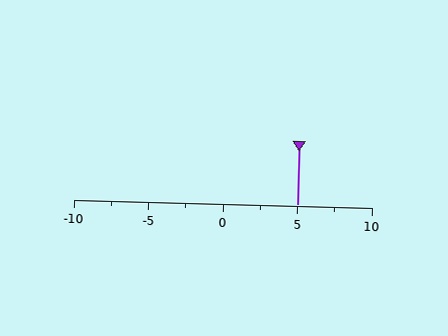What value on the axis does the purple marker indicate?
The marker indicates approximately 5.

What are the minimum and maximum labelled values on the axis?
The axis runs from -10 to 10.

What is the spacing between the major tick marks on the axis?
The major ticks are spaced 5 apart.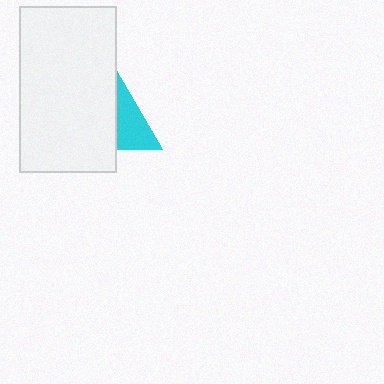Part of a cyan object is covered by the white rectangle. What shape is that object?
It is a triangle.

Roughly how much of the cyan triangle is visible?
About half of it is visible (roughly 48%).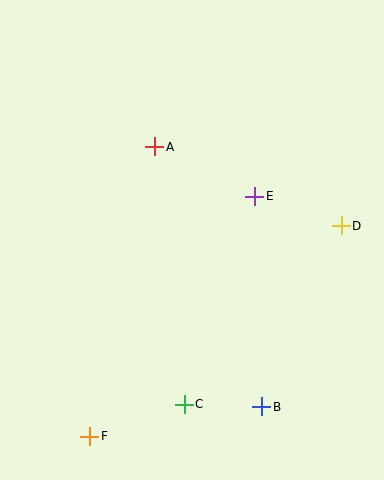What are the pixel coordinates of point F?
Point F is at (90, 436).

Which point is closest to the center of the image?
Point E at (255, 196) is closest to the center.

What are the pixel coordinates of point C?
Point C is at (184, 404).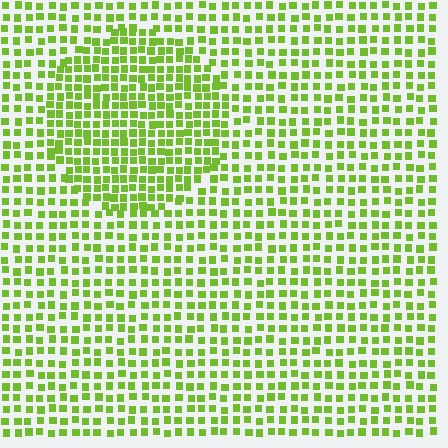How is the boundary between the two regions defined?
The boundary is defined by a change in element density (approximately 1.6x ratio). All elements are the same color, size, and shape.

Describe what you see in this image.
The image contains small lime elements arranged at two different densities. A circle-shaped region is visible where the elements are more densely packed than the surrounding area.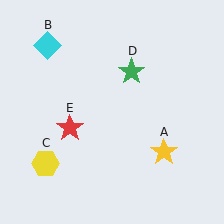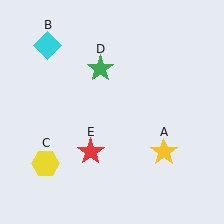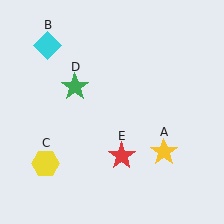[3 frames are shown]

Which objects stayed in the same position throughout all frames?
Yellow star (object A) and cyan diamond (object B) and yellow hexagon (object C) remained stationary.